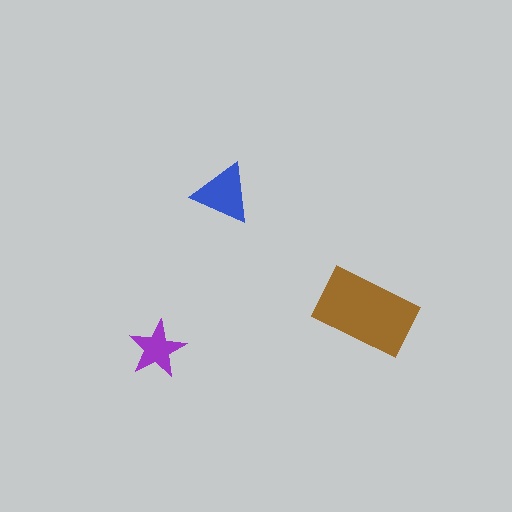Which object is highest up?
The blue triangle is topmost.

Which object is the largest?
The brown rectangle.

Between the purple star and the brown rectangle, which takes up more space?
The brown rectangle.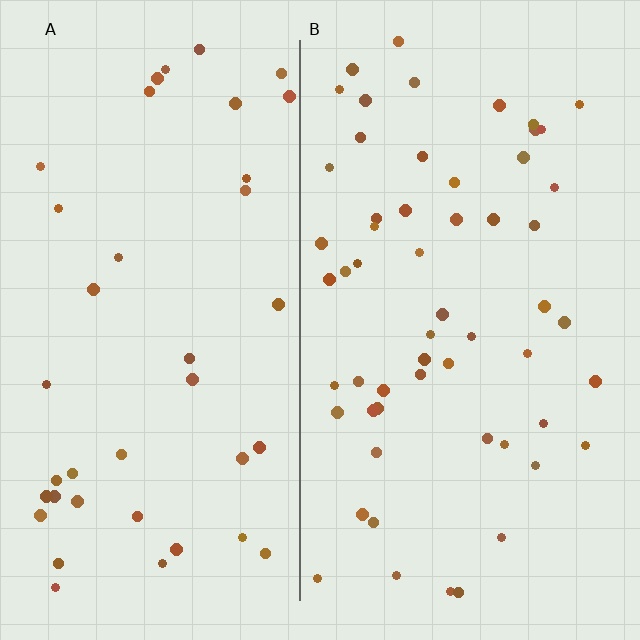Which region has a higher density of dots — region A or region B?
B (the right).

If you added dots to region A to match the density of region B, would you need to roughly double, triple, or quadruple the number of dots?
Approximately double.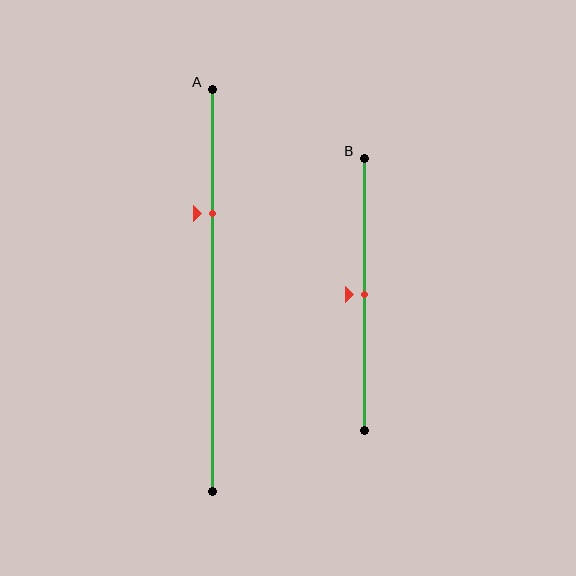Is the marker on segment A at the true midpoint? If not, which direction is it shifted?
No, the marker on segment A is shifted upward by about 19% of the segment length.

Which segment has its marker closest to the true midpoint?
Segment B has its marker closest to the true midpoint.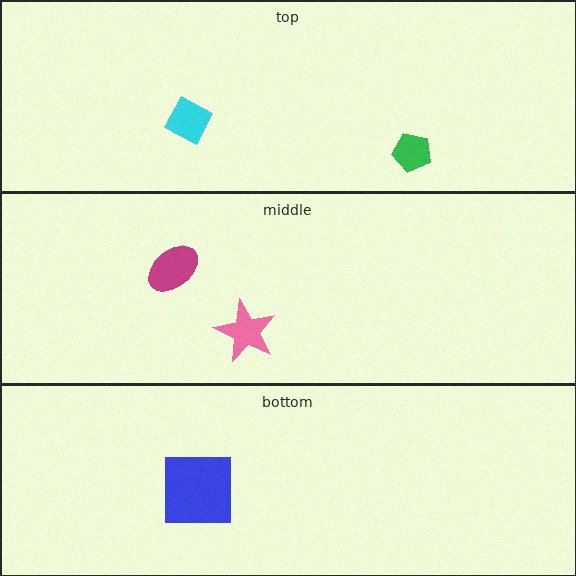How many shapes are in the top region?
2.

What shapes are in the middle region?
The magenta ellipse, the pink star.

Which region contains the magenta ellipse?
The middle region.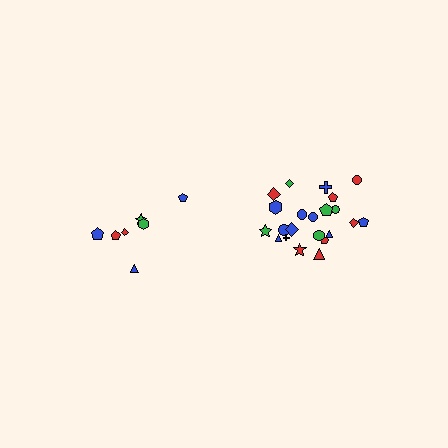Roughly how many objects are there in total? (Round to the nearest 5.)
Roughly 30 objects in total.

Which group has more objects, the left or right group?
The right group.